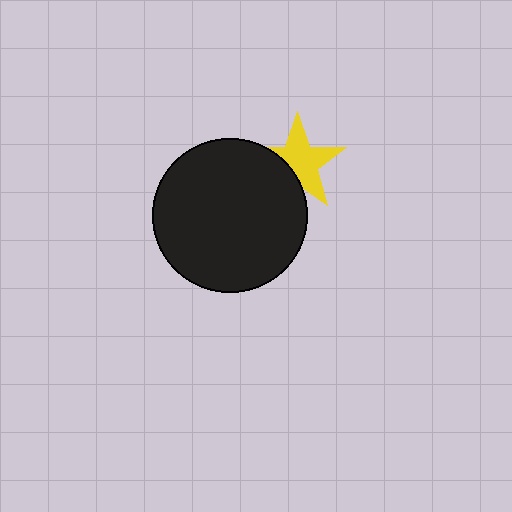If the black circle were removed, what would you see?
You would see the complete yellow star.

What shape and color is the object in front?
The object in front is a black circle.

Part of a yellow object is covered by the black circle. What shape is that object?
It is a star.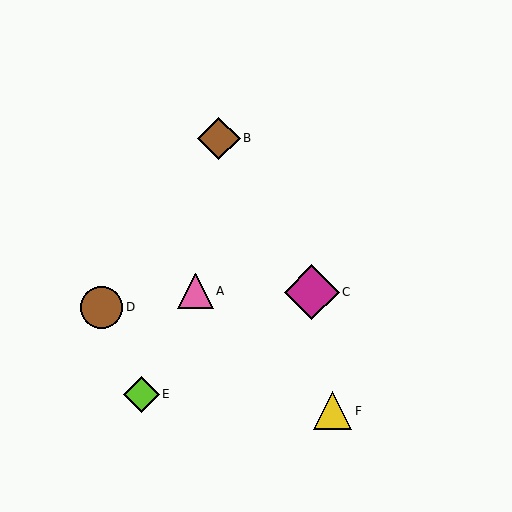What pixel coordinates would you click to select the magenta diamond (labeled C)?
Click at (312, 292) to select the magenta diamond C.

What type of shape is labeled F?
Shape F is a yellow triangle.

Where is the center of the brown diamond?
The center of the brown diamond is at (219, 138).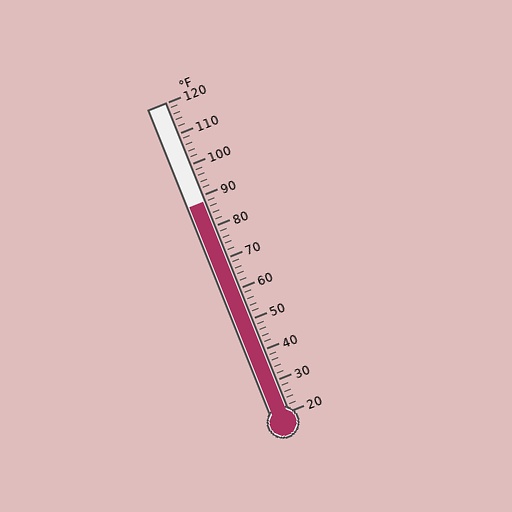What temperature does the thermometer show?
The thermometer shows approximately 88°F.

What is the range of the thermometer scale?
The thermometer scale ranges from 20°F to 120°F.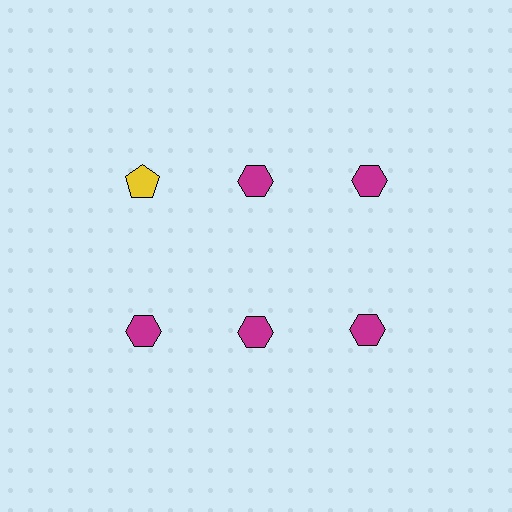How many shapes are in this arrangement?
There are 6 shapes arranged in a grid pattern.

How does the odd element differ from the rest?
It differs in both color (yellow instead of magenta) and shape (pentagon instead of hexagon).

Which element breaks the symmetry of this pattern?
The yellow pentagon in the top row, leftmost column breaks the symmetry. All other shapes are magenta hexagons.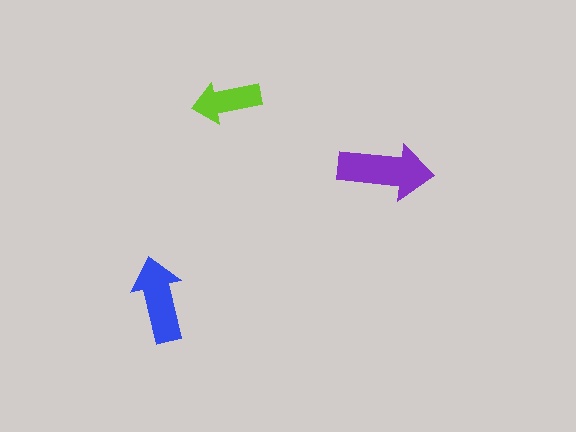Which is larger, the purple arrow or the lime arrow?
The purple one.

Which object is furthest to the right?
The purple arrow is rightmost.